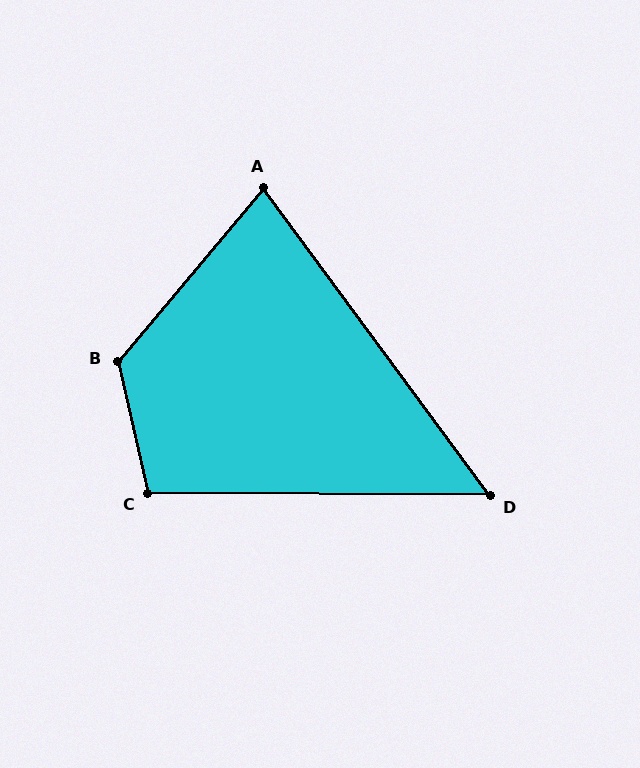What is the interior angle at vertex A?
Approximately 77 degrees (acute).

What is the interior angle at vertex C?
Approximately 103 degrees (obtuse).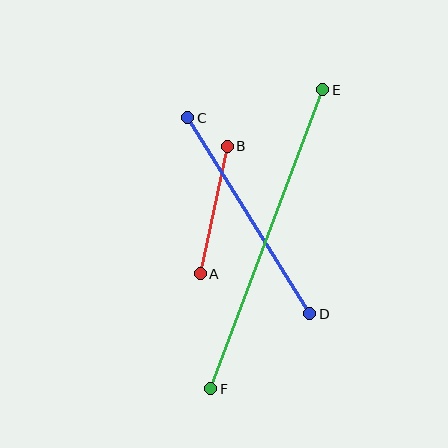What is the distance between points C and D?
The distance is approximately 231 pixels.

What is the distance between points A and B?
The distance is approximately 130 pixels.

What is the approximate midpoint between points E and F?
The midpoint is at approximately (267, 239) pixels.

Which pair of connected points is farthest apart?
Points E and F are farthest apart.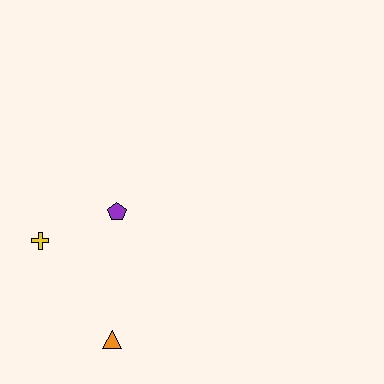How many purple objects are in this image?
There is 1 purple object.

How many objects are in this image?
There are 3 objects.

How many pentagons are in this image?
There is 1 pentagon.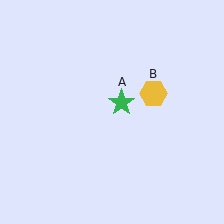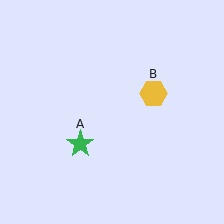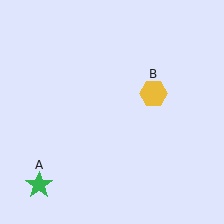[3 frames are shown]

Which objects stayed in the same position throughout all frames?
Yellow hexagon (object B) remained stationary.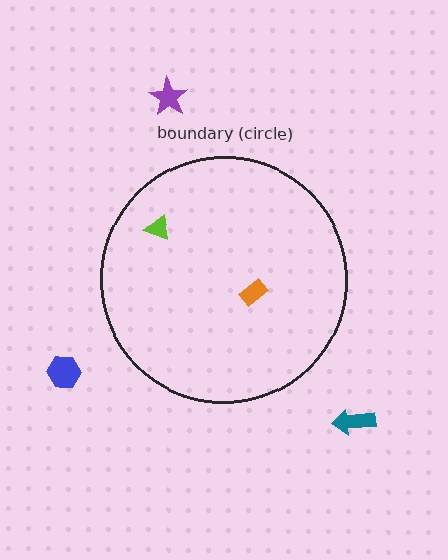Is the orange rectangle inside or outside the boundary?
Inside.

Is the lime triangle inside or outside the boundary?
Inside.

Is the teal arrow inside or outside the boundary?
Outside.